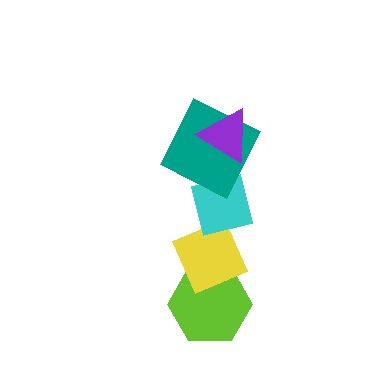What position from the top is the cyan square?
The cyan square is 3rd from the top.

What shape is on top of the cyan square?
The teal square is on top of the cyan square.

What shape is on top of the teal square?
The purple triangle is on top of the teal square.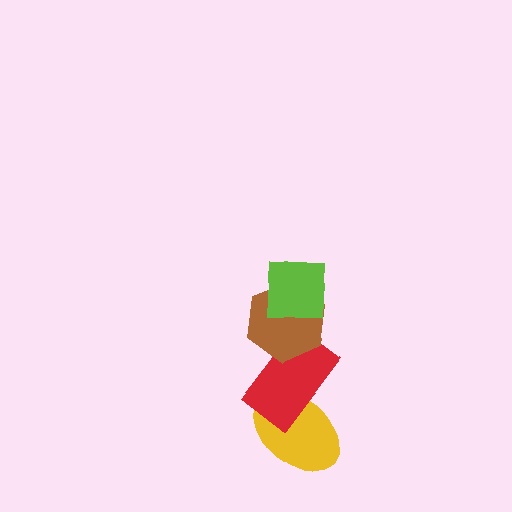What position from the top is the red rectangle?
The red rectangle is 3rd from the top.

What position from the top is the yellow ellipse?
The yellow ellipse is 4th from the top.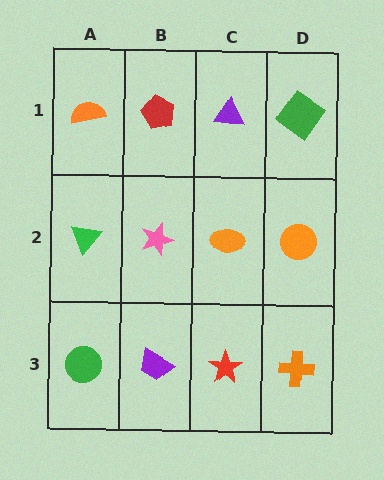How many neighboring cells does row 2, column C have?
4.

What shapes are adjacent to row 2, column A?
An orange semicircle (row 1, column A), a green circle (row 3, column A), a pink star (row 2, column B).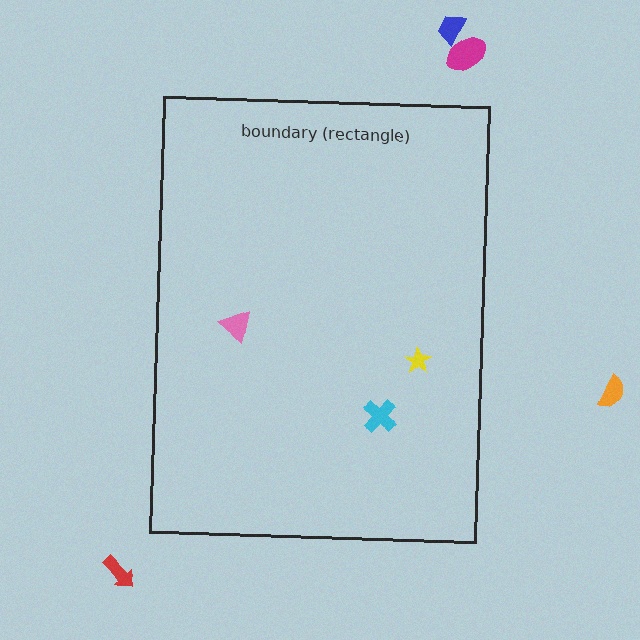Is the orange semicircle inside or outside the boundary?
Outside.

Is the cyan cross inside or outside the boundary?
Inside.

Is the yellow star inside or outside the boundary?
Inside.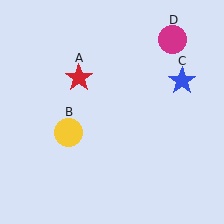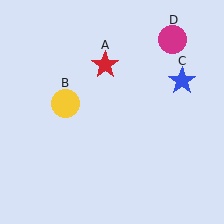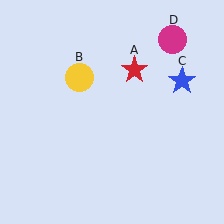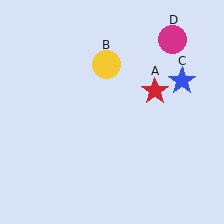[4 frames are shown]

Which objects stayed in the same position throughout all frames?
Blue star (object C) and magenta circle (object D) remained stationary.